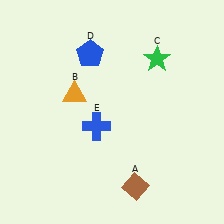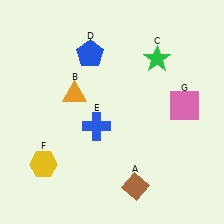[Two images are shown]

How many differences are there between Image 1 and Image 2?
There are 2 differences between the two images.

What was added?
A yellow hexagon (F), a pink square (G) were added in Image 2.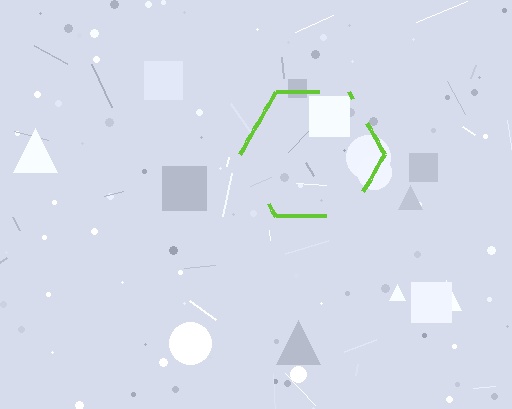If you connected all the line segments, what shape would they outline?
They would outline a hexagon.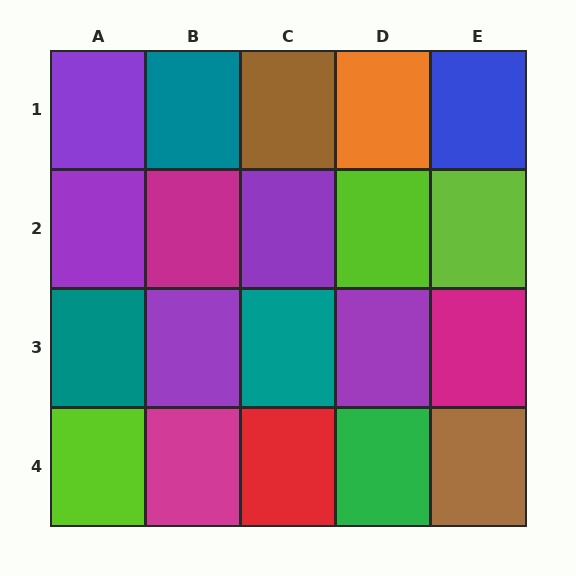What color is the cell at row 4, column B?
Magenta.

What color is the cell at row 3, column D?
Purple.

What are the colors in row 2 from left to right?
Purple, magenta, purple, lime, lime.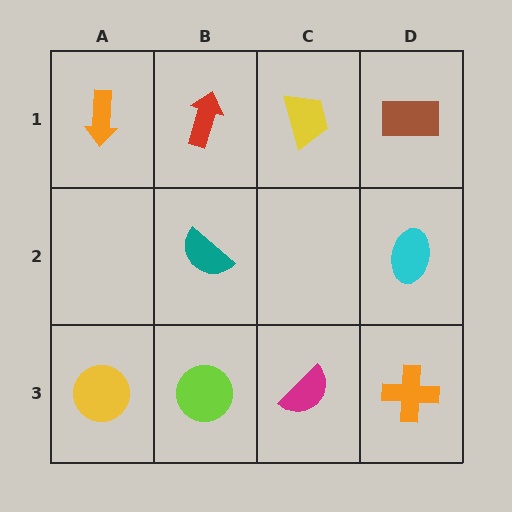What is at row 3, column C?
A magenta semicircle.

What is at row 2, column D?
A cyan ellipse.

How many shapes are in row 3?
4 shapes.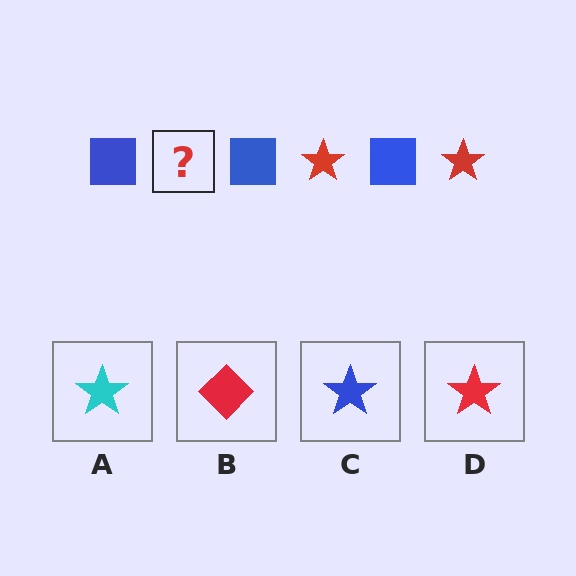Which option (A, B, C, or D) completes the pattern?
D.